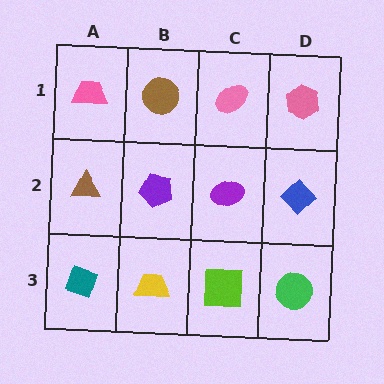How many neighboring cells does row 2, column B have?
4.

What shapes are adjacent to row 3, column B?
A purple pentagon (row 2, column B), a teal diamond (row 3, column A), a lime square (row 3, column C).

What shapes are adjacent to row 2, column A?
A pink trapezoid (row 1, column A), a teal diamond (row 3, column A), a purple pentagon (row 2, column B).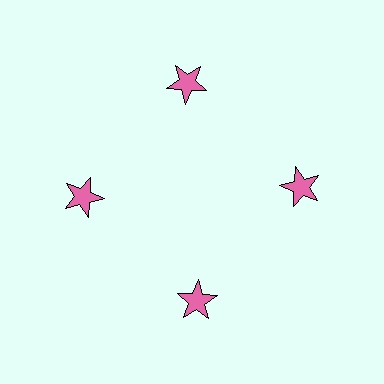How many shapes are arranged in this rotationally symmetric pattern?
There are 4 shapes, arranged in 4 groups of 1.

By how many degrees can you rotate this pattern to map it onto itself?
The pattern maps onto itself every 90 degrees of rotation.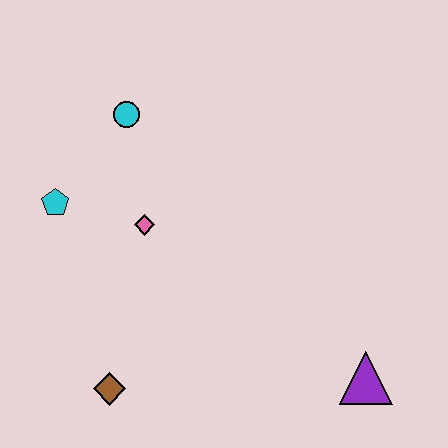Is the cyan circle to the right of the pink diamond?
No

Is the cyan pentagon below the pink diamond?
No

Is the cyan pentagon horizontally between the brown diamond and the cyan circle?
No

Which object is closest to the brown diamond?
The pink diamond is closest to the brown diamond.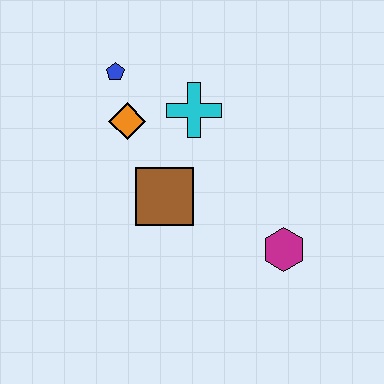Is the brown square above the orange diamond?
No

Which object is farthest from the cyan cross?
The magenta hexagon is farthest from the cyan cross.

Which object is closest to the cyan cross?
The orange diamond is closest to the cyan cross.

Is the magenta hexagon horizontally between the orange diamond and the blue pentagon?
No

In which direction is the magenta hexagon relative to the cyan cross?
The magenta hexagon is below the cyan cross.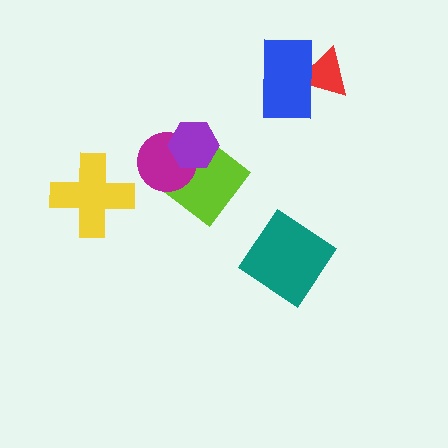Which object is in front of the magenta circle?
The purple hexagon is in front of the magenta circle.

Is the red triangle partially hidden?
Yes, it is partially covered by another shape.